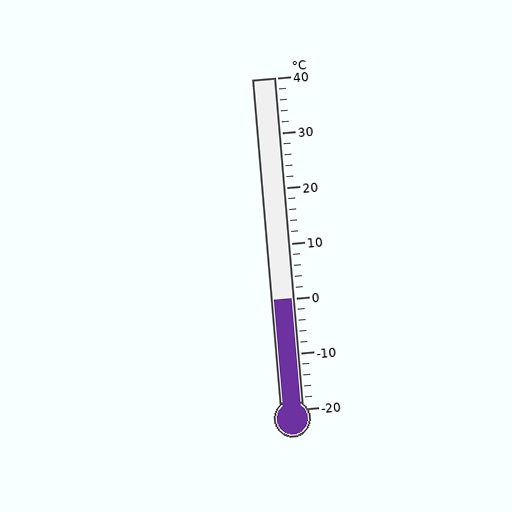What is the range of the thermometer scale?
The thermometer scale ranges from -20°C to 40°C.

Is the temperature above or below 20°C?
The temperature is below 20°C.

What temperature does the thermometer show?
The thermometer shows approximately 0°C.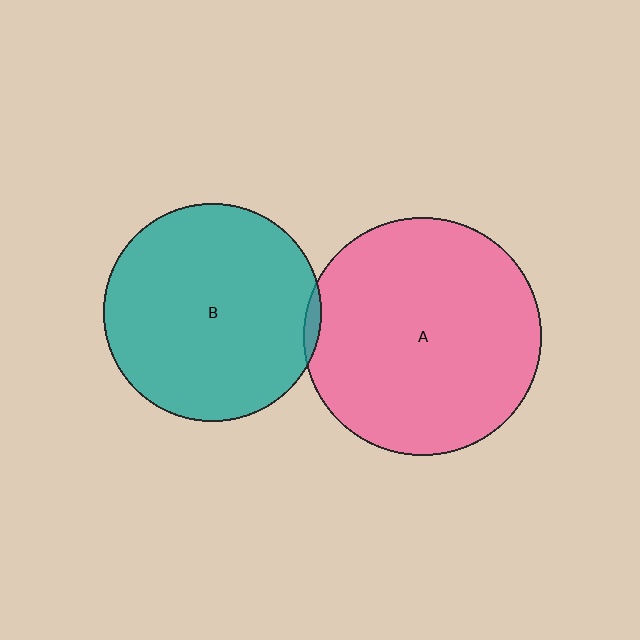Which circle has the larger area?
Circle A (pink).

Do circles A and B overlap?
Yes.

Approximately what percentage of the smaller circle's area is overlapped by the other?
Approximately 5%.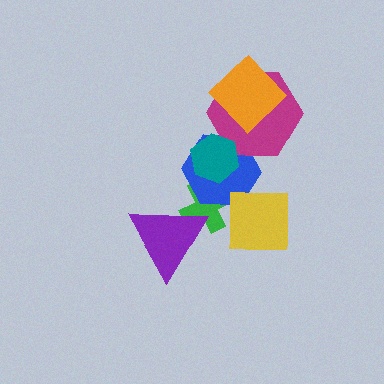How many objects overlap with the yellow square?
0 objects overlap with the yellow square.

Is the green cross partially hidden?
Yes, it is partially covered by another shape.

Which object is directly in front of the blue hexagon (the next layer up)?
The magenta hexagon is directly in front of the blue hexagon.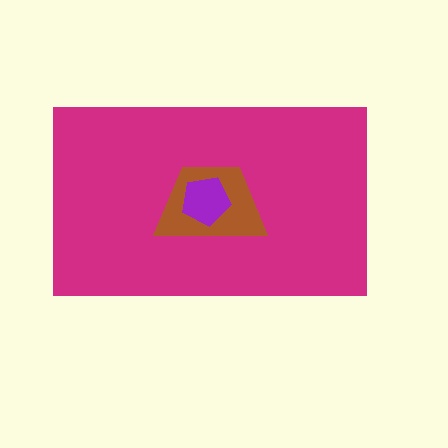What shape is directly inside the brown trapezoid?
The purple pentagon.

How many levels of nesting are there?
3.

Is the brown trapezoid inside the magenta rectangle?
Yes.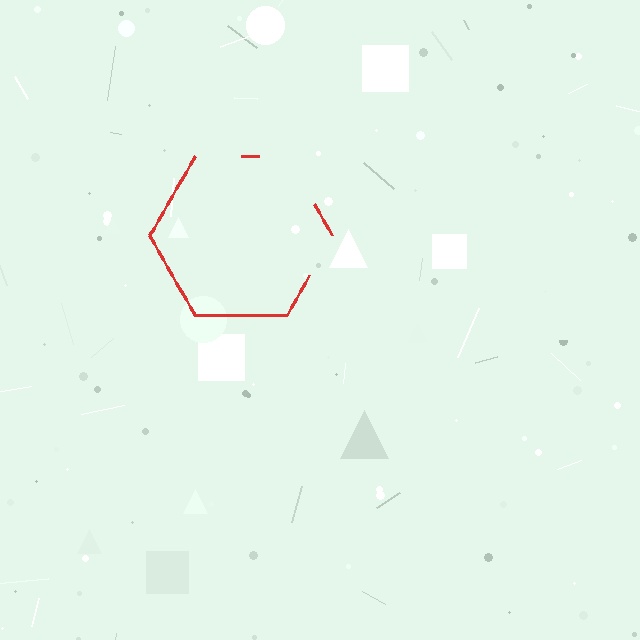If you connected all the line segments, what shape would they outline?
They would outline a hexagon.